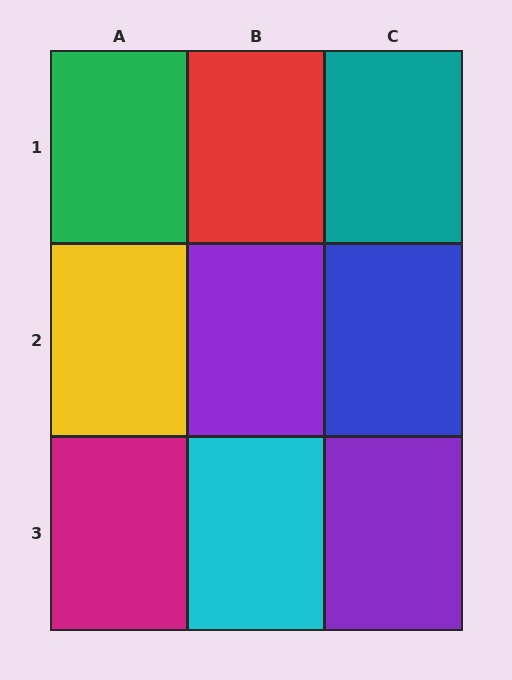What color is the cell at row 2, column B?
Purple.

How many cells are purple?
2 cells are purple.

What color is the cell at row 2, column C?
Blue.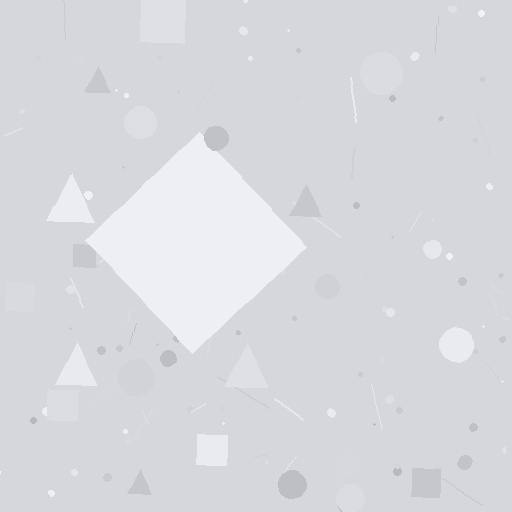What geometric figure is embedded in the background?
A diamond is embedded in the background.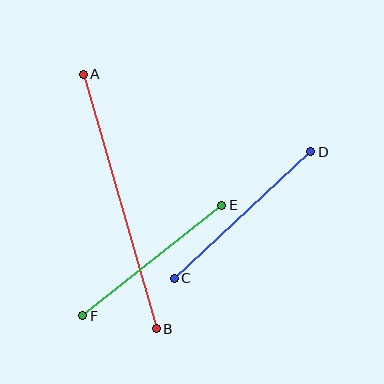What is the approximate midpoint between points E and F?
The midpoint is at approximately (152, 261) pixels.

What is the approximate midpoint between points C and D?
The midpoint is at approximately (243, 215) pixels.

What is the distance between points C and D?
The distance is approximately 187 pixels.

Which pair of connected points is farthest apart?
Points A and B are farthest apart.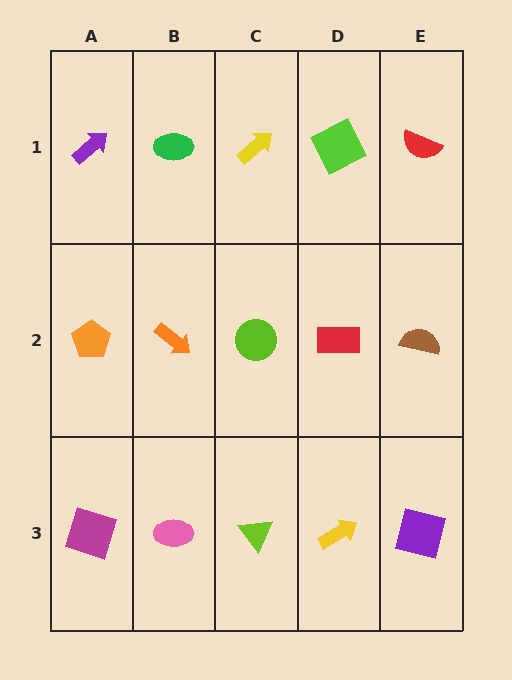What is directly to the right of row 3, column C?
A yellow arrow.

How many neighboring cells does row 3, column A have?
2.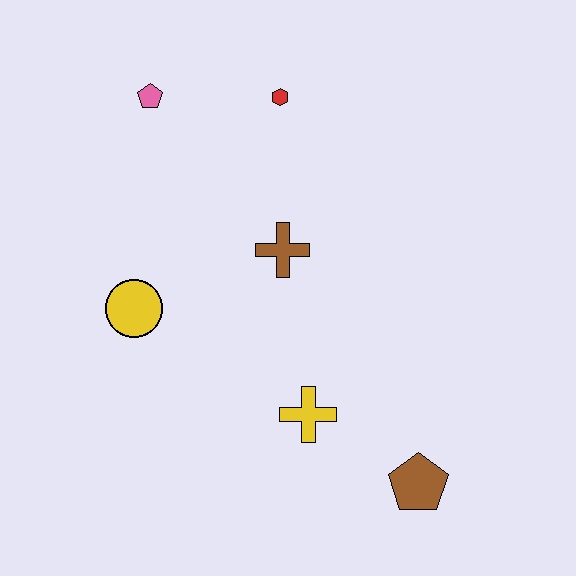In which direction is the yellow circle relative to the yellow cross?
The yellow circle is to the left of the yellow cross.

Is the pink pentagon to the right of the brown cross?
No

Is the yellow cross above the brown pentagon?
Yes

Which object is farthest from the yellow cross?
The pink pentagon is farthest from the yellow cross.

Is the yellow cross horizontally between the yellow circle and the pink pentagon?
No